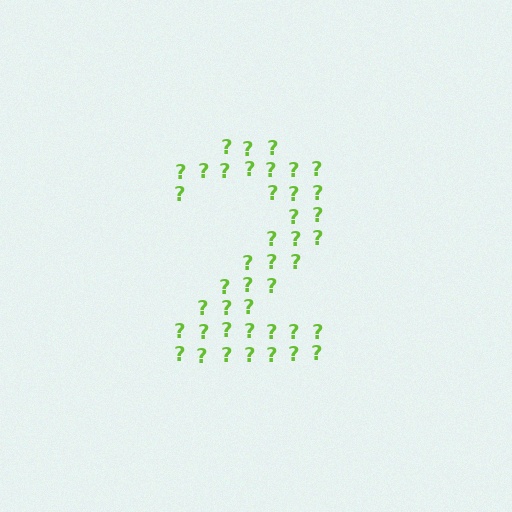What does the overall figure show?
The overall figure shows the digit 2.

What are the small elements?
The small elements are question marks.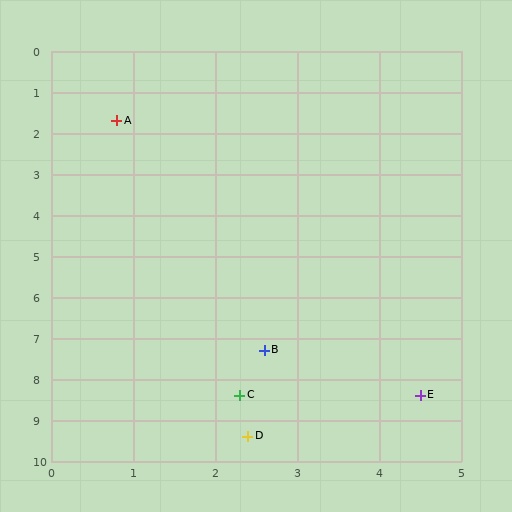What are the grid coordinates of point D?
Point D is at approximately (2.4, 9.4).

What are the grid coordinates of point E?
Point E is at approximately (4.5, 8.4).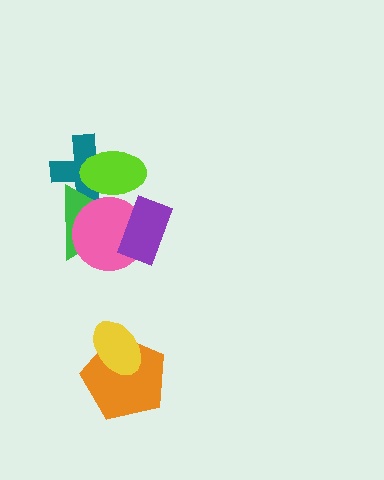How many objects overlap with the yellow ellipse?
1 object overlaps with the yellow ellipse.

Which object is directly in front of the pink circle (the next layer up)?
The lime ellipse is directly in front of the pink circle.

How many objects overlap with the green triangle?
4 objects overlap with the green triangle.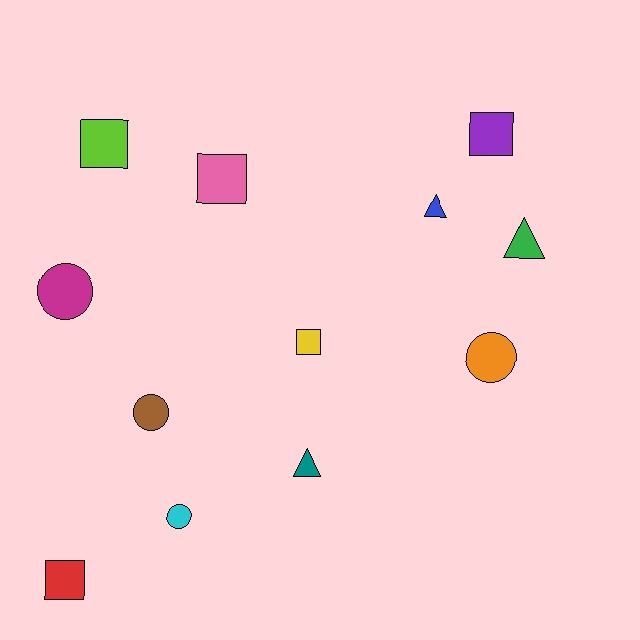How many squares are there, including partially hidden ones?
There are 5 squares.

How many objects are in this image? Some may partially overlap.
There are 12 objects.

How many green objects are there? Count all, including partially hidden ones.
There is 1 green object.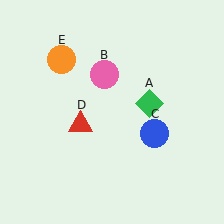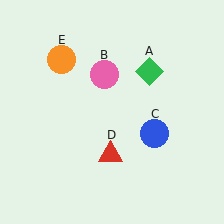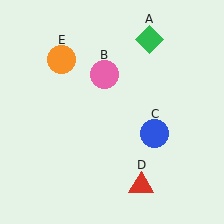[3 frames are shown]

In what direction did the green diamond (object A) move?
The green diamond (object A) moved up.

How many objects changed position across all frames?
2 objects changed position: green diamond (object A), red triangle (object D).